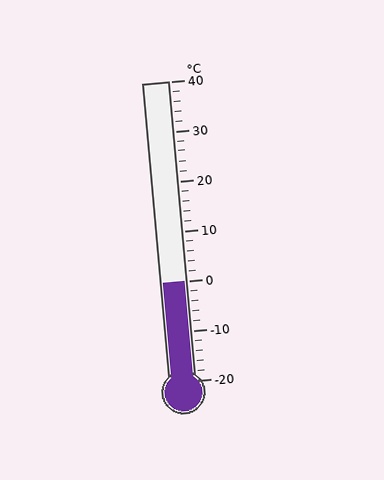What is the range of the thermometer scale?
The thermometer scale ranges from -20°C to 40°C.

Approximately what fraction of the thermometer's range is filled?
The thermometer is filled to approximately 35% of its range.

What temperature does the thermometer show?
The thermometer shows approximately 0°C.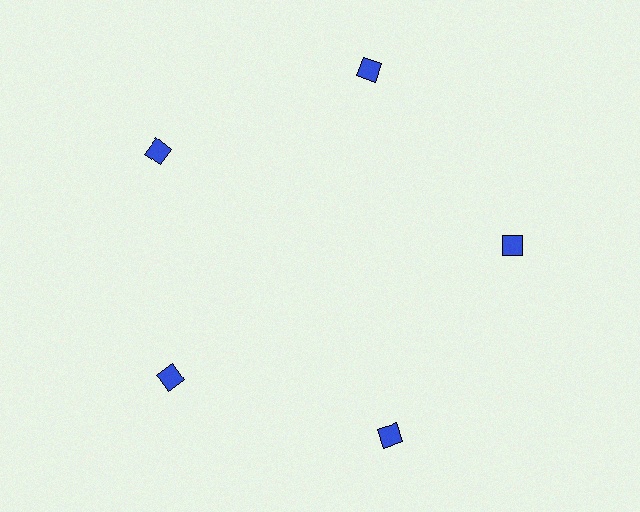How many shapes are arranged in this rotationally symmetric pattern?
There are 5 shapes, arranged in 5 groups of 1.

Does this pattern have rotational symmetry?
Yes, this pattern has 5-fold rotational symmetry. It looks the same after rotating 72 degrees around the center.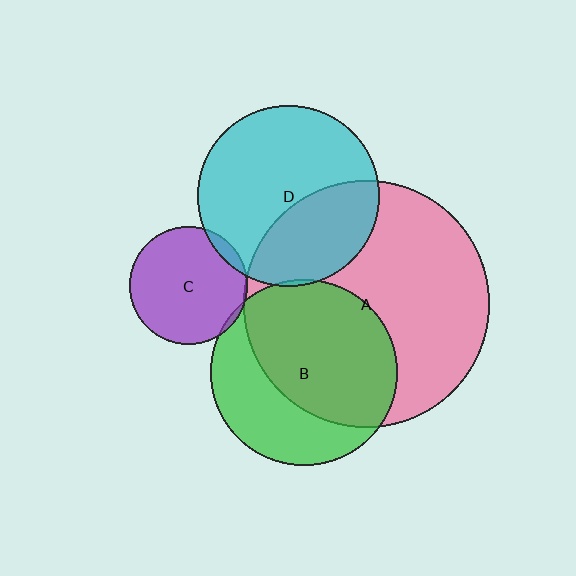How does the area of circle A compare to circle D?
Approximately 1.8 times.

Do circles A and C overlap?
Yes.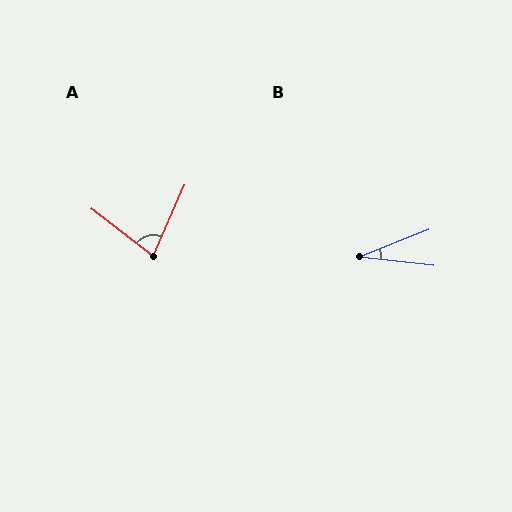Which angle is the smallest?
B, at approximately 28 degrees.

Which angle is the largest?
A, at approximately 76 degrees.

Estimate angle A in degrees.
Approximately 76 degrees.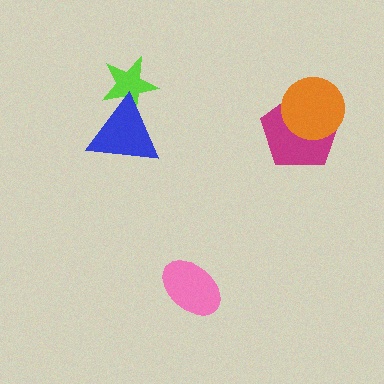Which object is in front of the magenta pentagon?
The orange circle is in front of the magenta pentagon.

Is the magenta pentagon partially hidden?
Yes, it is partially covered by another shape.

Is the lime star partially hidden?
Yes, it is partially covered by another shape.